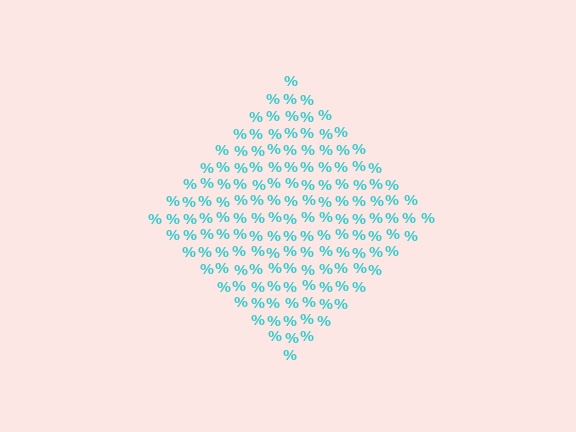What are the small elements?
The small elements are percent signs.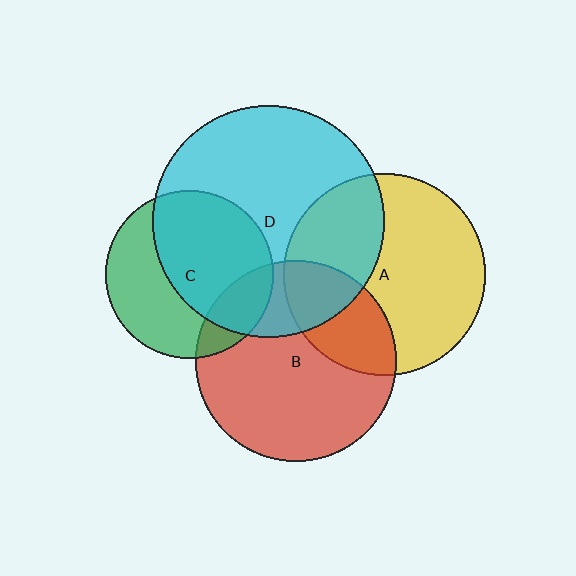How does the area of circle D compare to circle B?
Approximately 1.3 times.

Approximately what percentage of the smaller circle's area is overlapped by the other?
Approximately 30%.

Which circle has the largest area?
Circle D (cyan).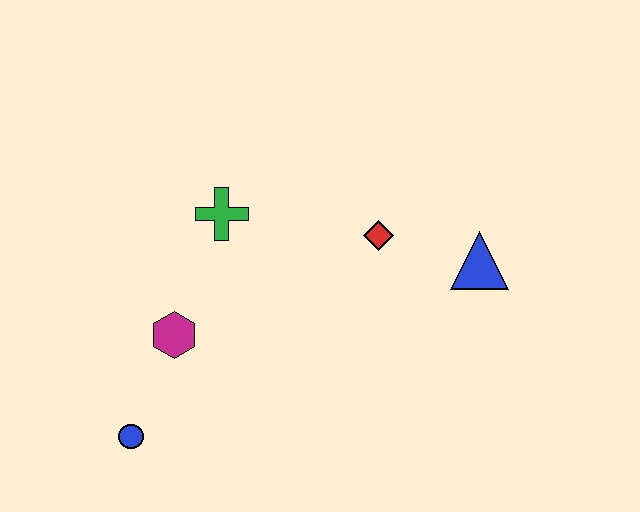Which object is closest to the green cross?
The magenta hexagon is closest to the green cross.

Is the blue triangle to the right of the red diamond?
Yes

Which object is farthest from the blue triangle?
The blue circle is farthest from the blue triangle.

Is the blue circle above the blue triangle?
No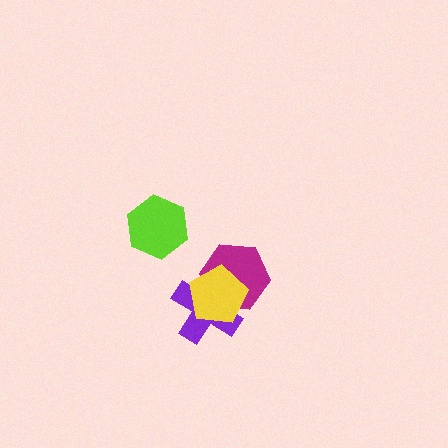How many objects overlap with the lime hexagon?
0 objects overlap with the lime hexagon.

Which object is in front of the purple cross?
The yellow pentagon is in front of the purple cross.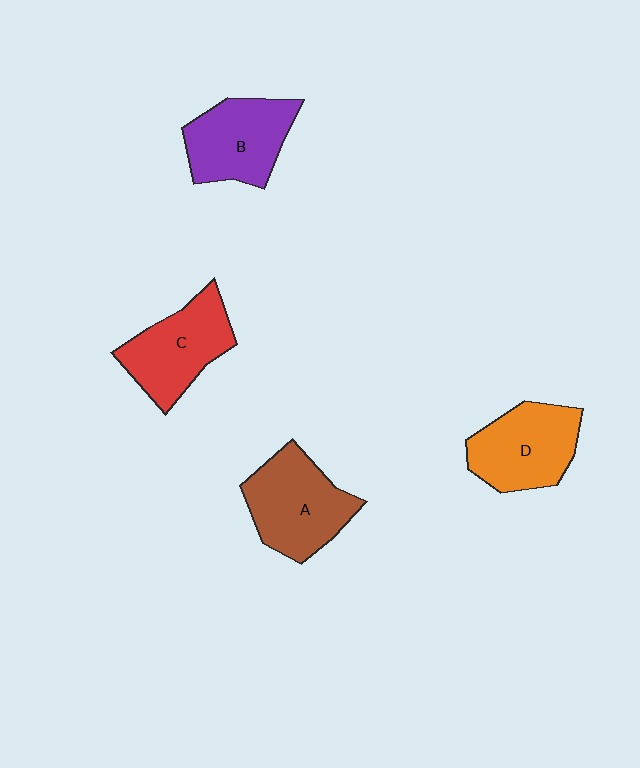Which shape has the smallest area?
Shape B (purple).